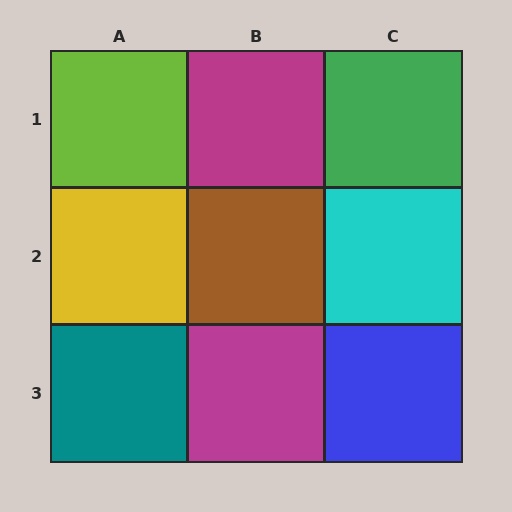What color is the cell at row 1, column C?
Green.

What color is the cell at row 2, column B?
Brown.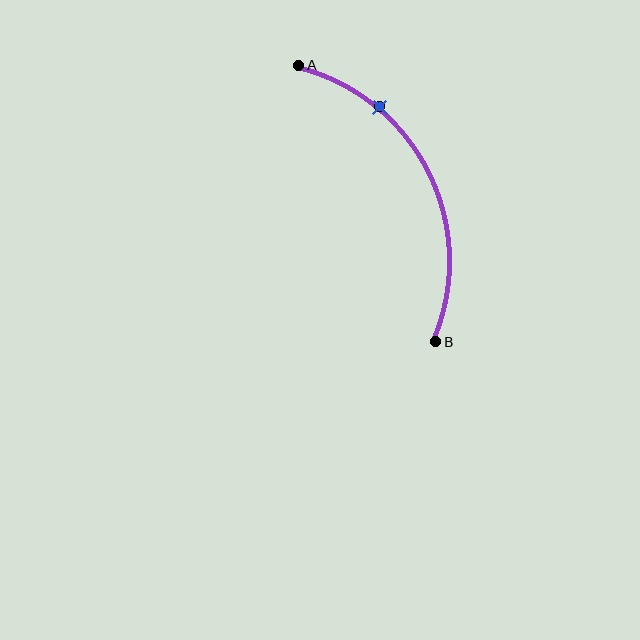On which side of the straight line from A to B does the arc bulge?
The arc bulges to the right of the straight line connecting A and B.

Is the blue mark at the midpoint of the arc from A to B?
No. The blue mark lies on the arc but is closer to endpoint A. The arc midpoint would be at the point on the curve equidistant along the arc from both A and B.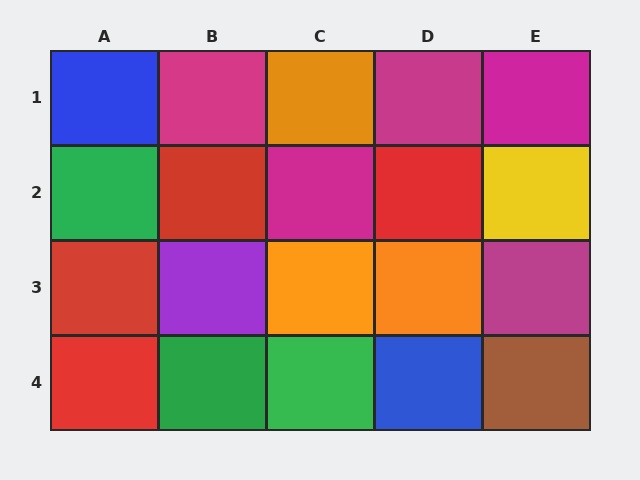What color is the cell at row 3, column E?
Magenta.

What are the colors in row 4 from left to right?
Red, green, green, blue, brown.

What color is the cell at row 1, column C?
Orange.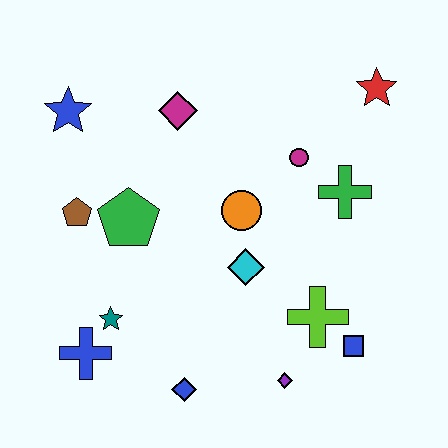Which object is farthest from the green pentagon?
The red star is farthest from the green pentagon.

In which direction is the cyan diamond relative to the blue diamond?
The cyan diamond is above the blue diamond.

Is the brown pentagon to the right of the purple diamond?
No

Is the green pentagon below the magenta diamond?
Yes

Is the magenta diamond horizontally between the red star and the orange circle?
No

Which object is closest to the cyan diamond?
The orange circle is closest to the cyan diamond.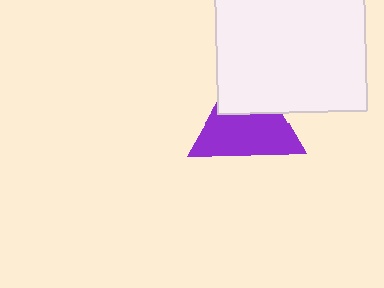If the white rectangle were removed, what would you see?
You would see the complete purple triangle.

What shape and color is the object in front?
The object in front is a white rectangle.